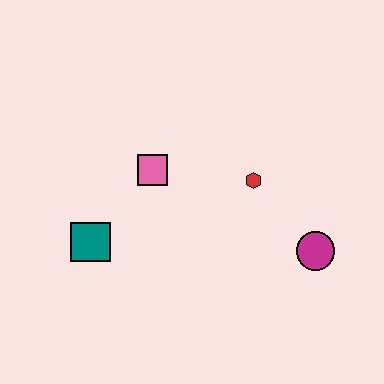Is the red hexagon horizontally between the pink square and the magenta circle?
Yes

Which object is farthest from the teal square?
The magenta circle is farthest from the teal square.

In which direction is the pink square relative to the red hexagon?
The pink square is to the left of the red hexagon.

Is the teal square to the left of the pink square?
Yes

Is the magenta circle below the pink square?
Yes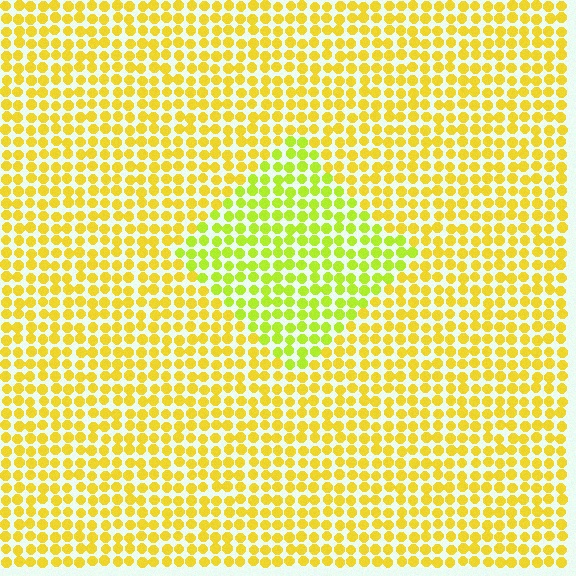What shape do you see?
I see a diamond.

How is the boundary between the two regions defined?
The boundary is defined purely by a slight shift in hue (about 28 degrees). Spacing, size, and orientation are identical on both sides.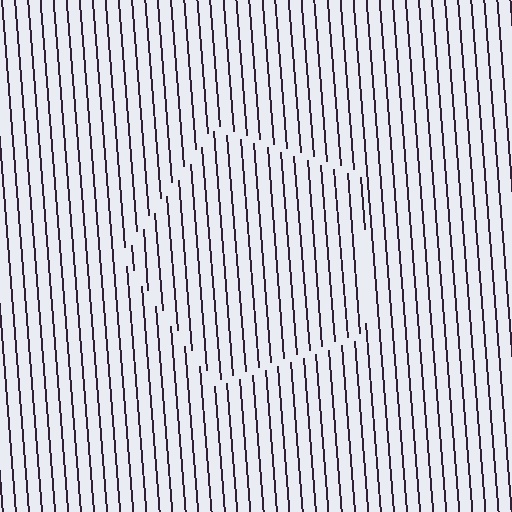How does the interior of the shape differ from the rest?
The interior of the shape contains the same grating, shifted by half a period — the contour is defined by the phase discontinuity where line-ends from the inner and outer gratings abut.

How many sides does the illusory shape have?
5 sides — the line-ends trace a pentagon.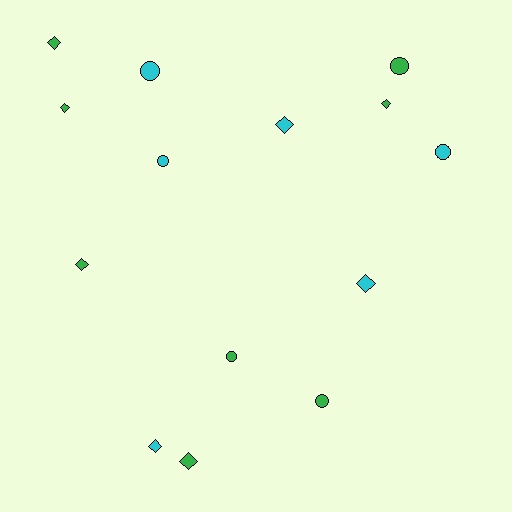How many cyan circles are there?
There are 3 cyan circles.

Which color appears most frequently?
Green, with 8 objects.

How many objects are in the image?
There are 14 objects.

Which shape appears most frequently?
Diamond, with 8 objects.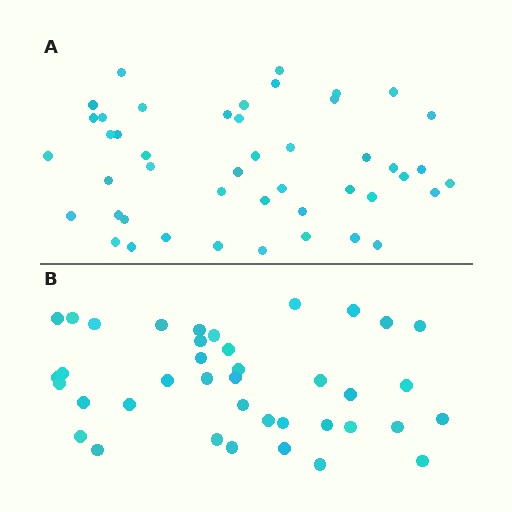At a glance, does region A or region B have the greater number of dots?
Region A (the top region) has more dots.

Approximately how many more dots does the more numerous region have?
Region A has roughly 8 or so more dots than region B.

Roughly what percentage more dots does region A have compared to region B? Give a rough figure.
About 20% more.